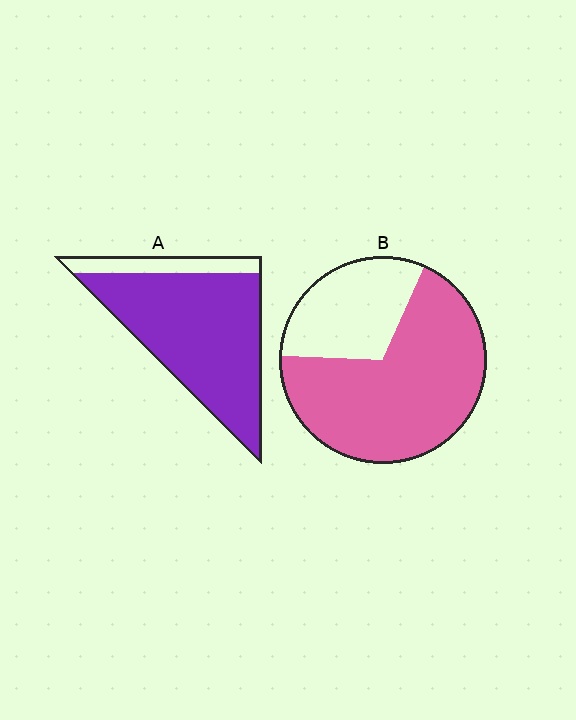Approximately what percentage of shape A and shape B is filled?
A is approximately 85% and B is approximately 70%.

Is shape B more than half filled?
Yes.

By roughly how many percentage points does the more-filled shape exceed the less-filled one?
By roughly 15 percentage points (A over B).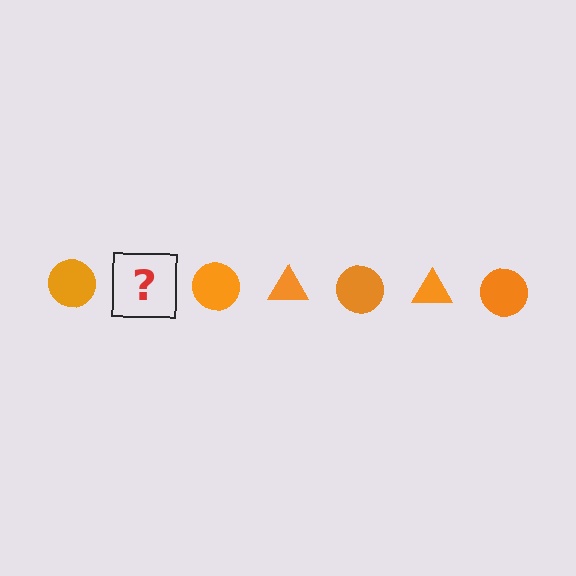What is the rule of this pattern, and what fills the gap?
The rule is that the pattern cycles through circle, triangle shapes in orange. The gap should be filled with an orange triangle.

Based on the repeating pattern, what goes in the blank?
The blank should be an orange triangle.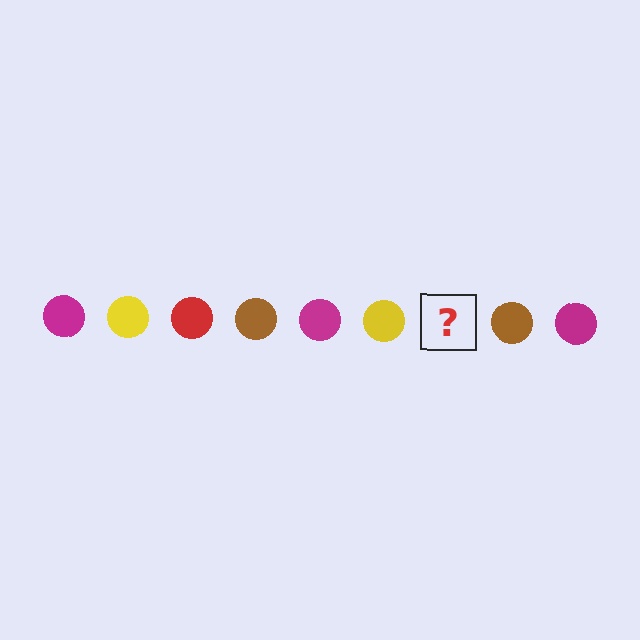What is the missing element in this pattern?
The missing element is a red circle.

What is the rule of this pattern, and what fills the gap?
The rule is that the pattern cycles through magenta, yellow, red, brown circles. The gap should be filled with a red circle.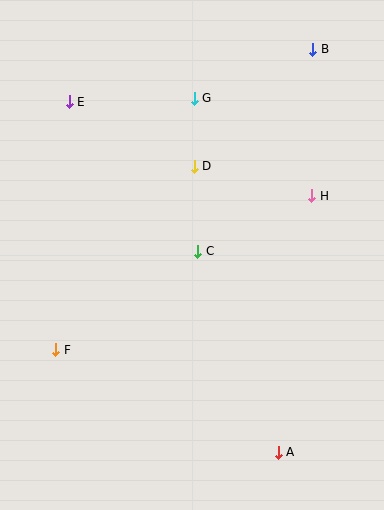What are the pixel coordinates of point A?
Point A is at (278, 452).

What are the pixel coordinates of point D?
Point D is at (194, 166).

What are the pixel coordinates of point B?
Point B is at (313, 49).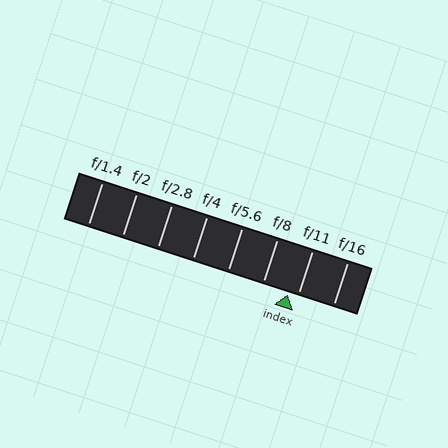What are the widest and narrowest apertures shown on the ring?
The widest aperture shown is f/1.4 and the narrowest is f/16.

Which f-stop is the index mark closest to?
The index mark is closest to f/11.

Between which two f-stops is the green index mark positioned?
The index mark is between f/8 and f/11.